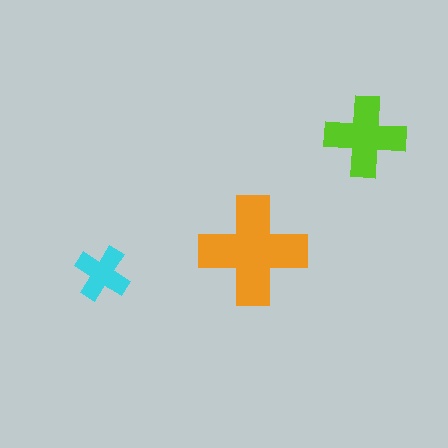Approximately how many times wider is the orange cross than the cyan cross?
About 2 times wider.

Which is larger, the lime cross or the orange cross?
The orange one.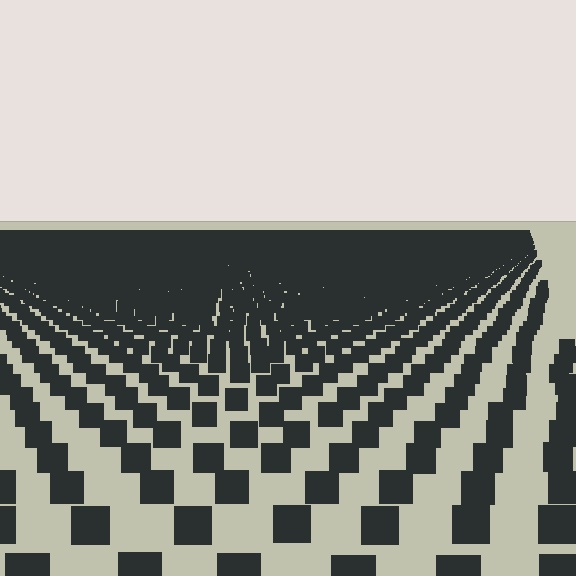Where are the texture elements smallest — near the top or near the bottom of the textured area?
Near the top.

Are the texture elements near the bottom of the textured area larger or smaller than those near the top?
Larger. Near the bottom, elements are closer to the viewer and appear at a bigger on-screen size.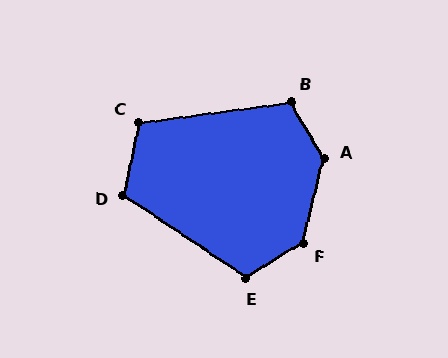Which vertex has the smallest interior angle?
C, at approximately 110 degrees.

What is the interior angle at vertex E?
Approximately 114 degrees (obtuse).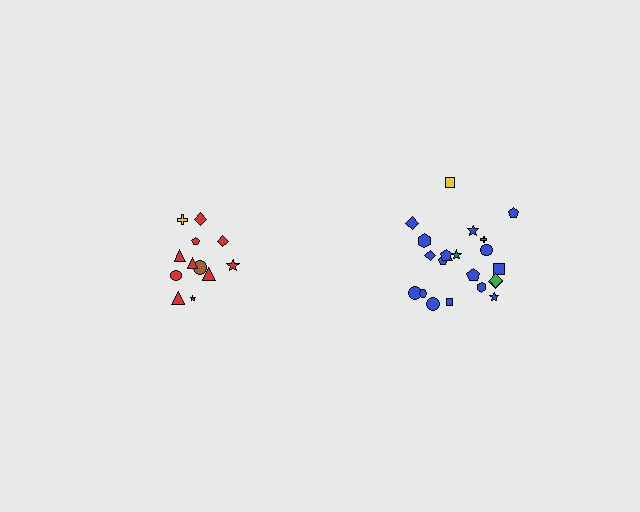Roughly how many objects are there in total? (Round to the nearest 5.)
Roughly 35 objects in total.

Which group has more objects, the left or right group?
The right group.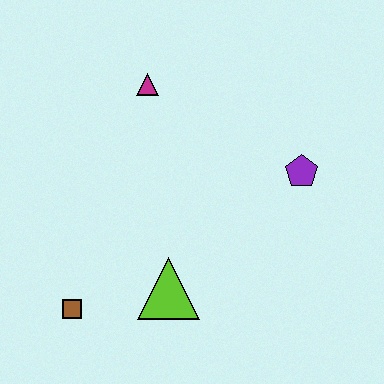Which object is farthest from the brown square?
The purple pentagon is farthest from the brown square.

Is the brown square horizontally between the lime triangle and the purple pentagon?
No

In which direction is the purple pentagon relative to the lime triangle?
The purple pentagon is to the right of the lime triangle.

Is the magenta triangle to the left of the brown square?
No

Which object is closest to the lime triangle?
The brown square is closest to the lime triangle.